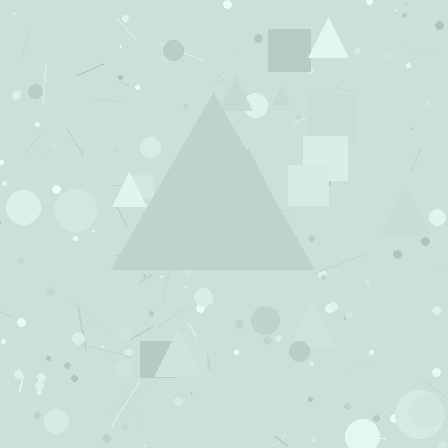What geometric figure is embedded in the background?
A triangle is embedded in the background.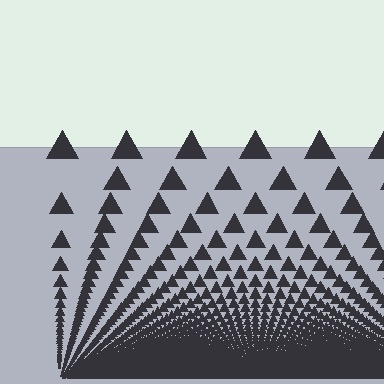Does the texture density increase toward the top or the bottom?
Density increases toward the bottom.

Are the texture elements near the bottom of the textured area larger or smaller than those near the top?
Smaller. The gradient is inverted — elements near the bottom are smaller and denser.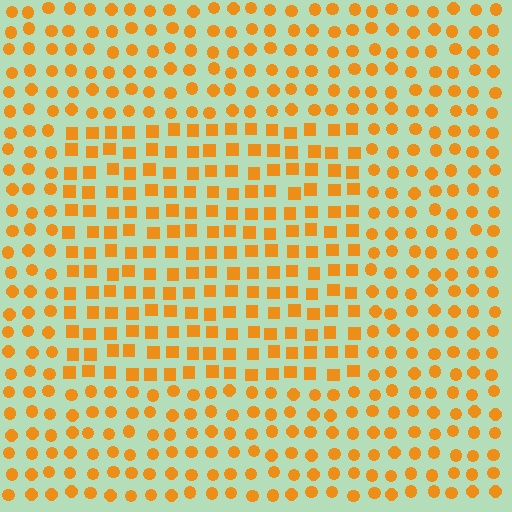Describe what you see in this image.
The image is filled with small orange elements arranged in a uniform grid. A rectangle-shaped region contains squares, while the surrounding area contains circles. The boundary is defined purely by the change in element shape.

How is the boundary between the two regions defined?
The boundary is defined by a change in element shape: squares inside vs. circles outside. All elements share the same color and spacing.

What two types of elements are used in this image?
The image uses squares inside the rectangle region and circles outside it.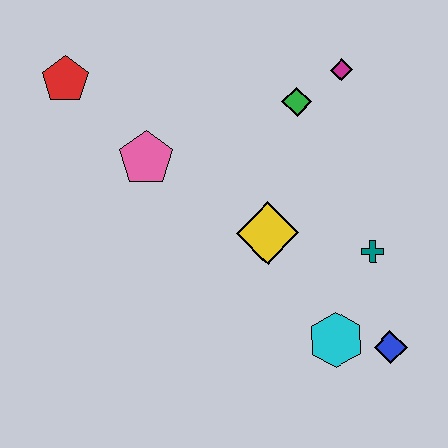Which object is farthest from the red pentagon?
The blue diamond is farthest from the red pentagon.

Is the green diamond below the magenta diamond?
Yes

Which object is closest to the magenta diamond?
The green diamond is closest to the magenta diamond.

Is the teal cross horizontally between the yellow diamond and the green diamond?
No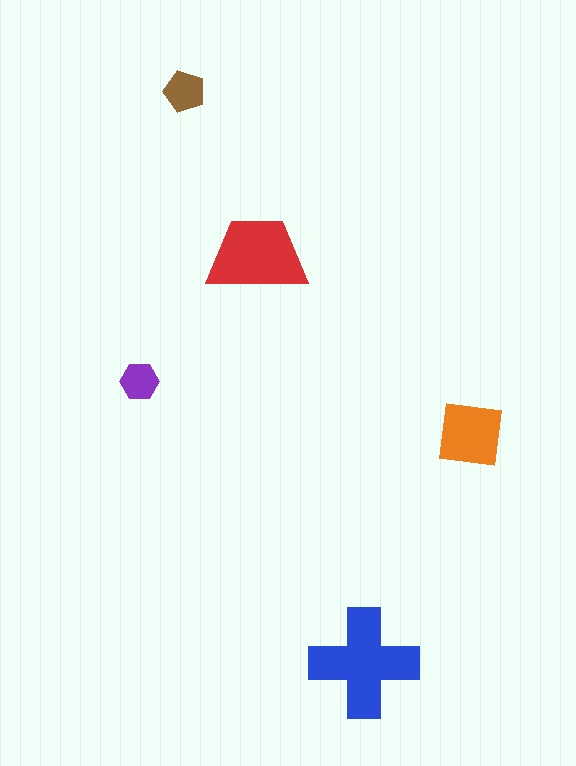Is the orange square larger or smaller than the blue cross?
Smaller.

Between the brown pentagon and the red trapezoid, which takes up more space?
The red trapezoid.